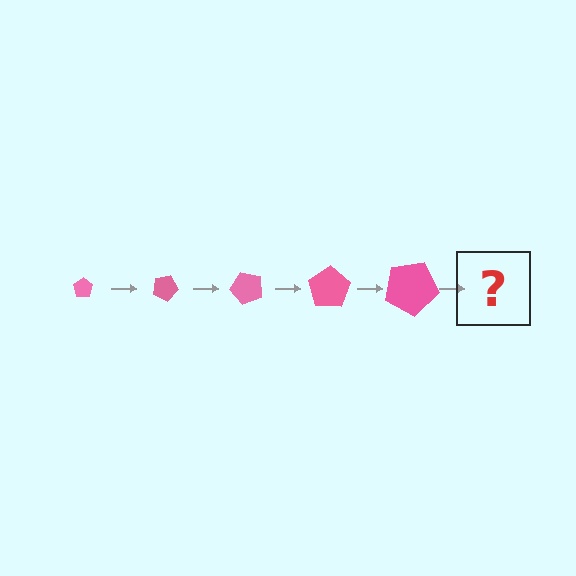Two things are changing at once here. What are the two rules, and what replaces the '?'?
The two rules are that the pentagon grows larger each step and it rotates 25 degrees each step. The '?' should be a pentagon, larger than the previous one and rotated 125 degrees from the start.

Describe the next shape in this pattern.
It should be a pentagon, larger than the previous one and rotated 125 degrees from the start.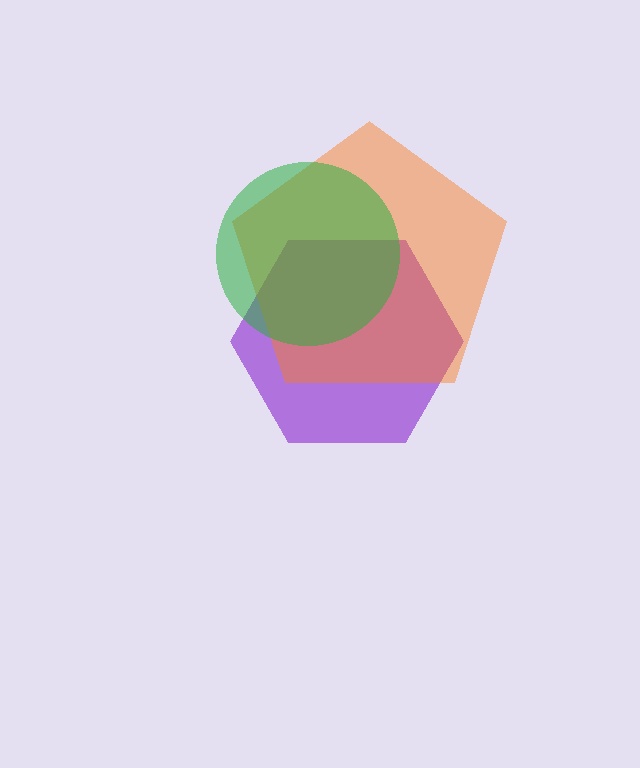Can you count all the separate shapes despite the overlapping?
Yes, there are 3 separate shapes.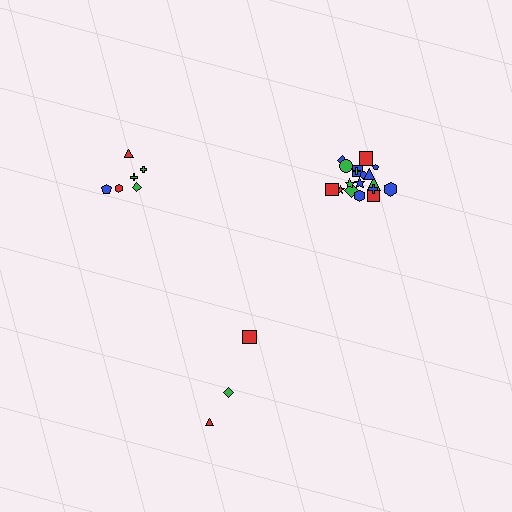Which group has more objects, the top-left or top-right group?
The top-right group.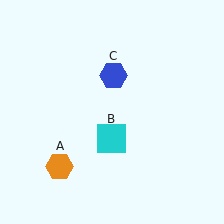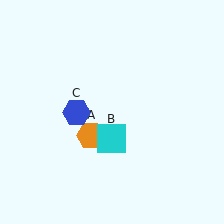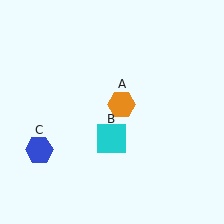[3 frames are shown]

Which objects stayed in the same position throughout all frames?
Cyan square (object B) remained stationary.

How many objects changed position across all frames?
2 objects changed position: orange hexagon (object A), blue hexagon (object C).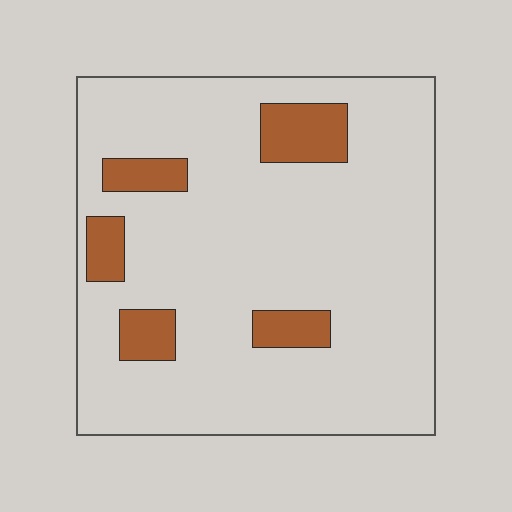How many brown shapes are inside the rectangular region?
5.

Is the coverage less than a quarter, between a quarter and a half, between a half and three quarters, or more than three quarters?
Less than a quarter.